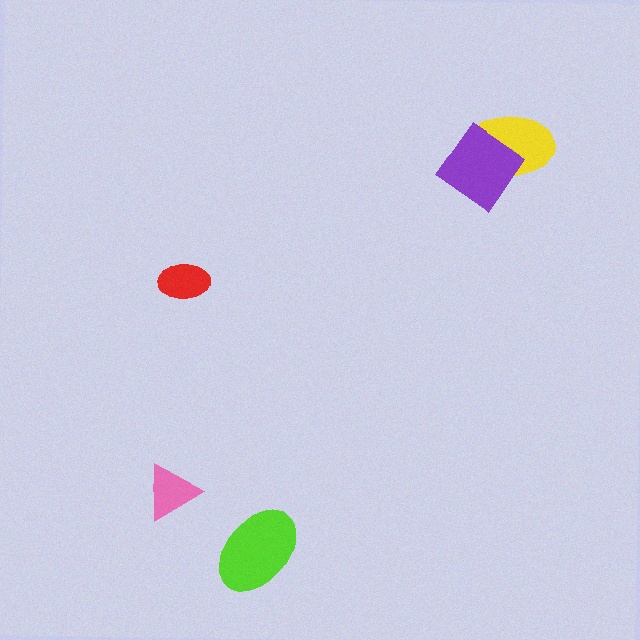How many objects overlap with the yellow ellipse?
1 object overlaps with the yellow ellipse.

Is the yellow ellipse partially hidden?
Yes, it is partially covered by another shape.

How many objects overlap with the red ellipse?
0 objects overlap with the red ellipse.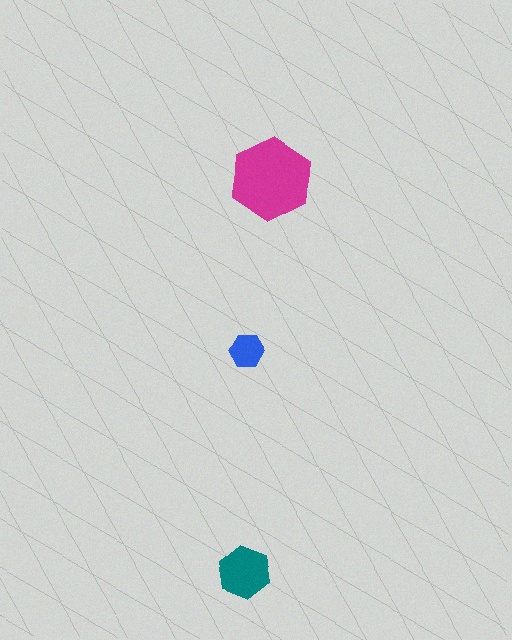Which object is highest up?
The magenta hexagon is topmost.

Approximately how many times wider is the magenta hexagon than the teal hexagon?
About 1.5 times wider.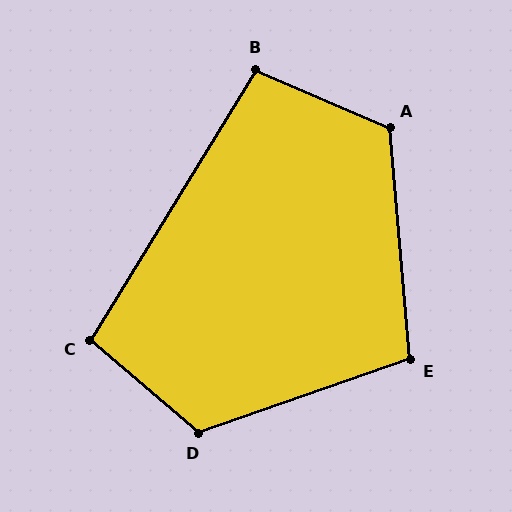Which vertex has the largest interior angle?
D, at approximately 120 degrees.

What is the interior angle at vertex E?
Approximately 104 degrees (obtuse).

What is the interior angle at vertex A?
Approximately 118 degrees (obtuse).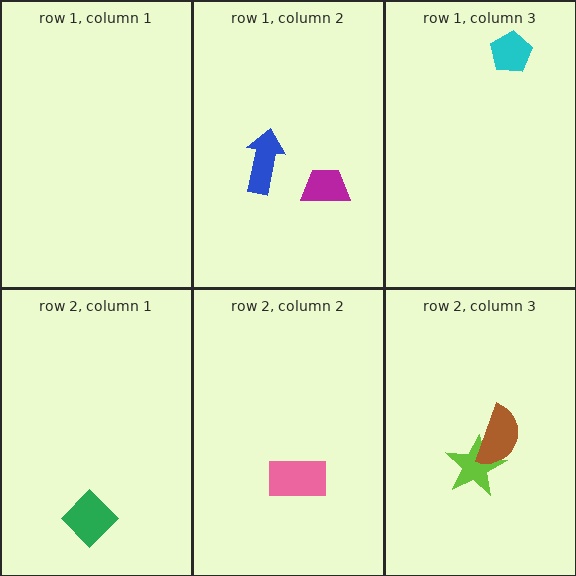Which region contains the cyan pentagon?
The row 1, column 3 region.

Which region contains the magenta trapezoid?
The row 1, column 2 region.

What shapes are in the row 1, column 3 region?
The cyan pentagon.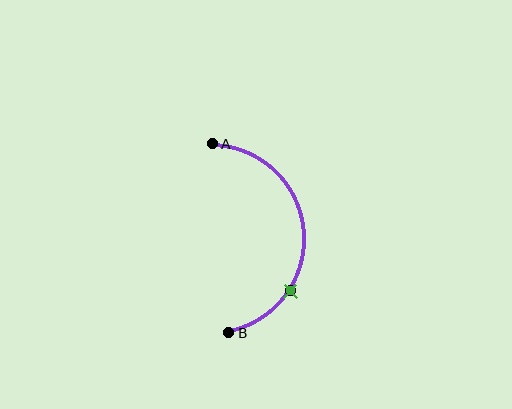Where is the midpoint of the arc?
The arc midpoint is the point on the curve farthest from the straight line joining A and B. It sits to the right of that line.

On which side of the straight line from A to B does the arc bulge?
The arc bulges to the right of the straight line connecting A and B.